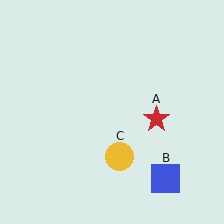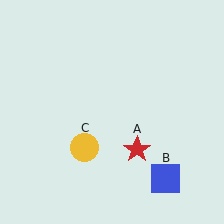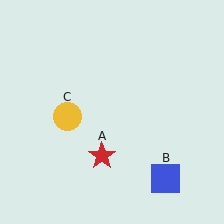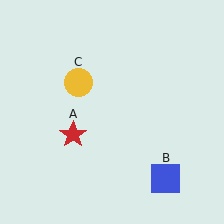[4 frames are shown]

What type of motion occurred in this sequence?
The red star (object A), yellow circle (object C) rotated clockwise around the center of the scene.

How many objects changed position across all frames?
2 objects changed position: red star (object A), yellow circle (object C).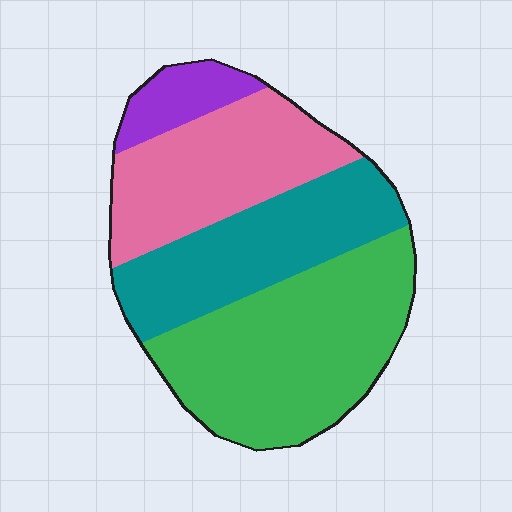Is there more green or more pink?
Green.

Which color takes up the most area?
Green, at roughly 40%.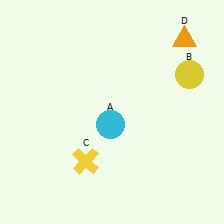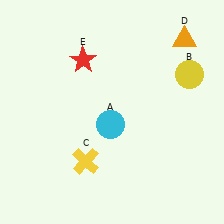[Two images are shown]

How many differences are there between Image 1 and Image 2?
There is 1 difference between the two images.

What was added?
A red star (E) was added in Image 2.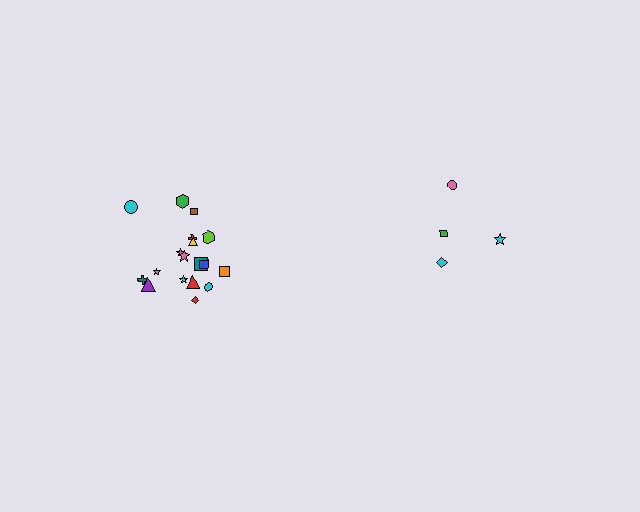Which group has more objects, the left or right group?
The left group.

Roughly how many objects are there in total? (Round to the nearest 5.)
Roughly 20 objects in total.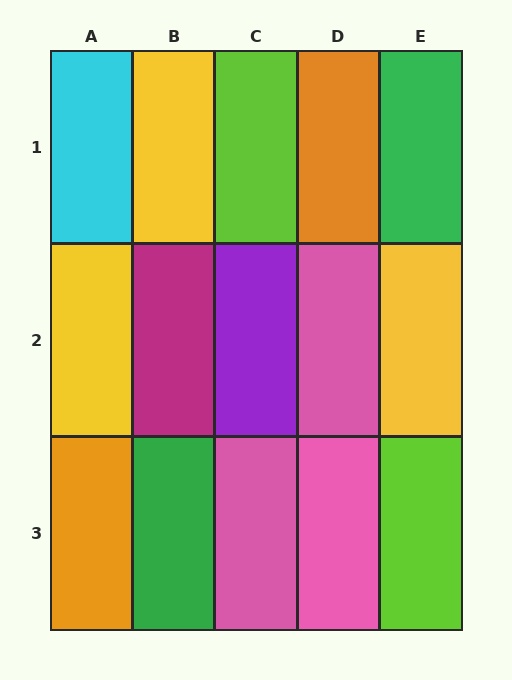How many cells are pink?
3 cells are pink.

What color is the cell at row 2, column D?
Pink.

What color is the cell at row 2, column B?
Magenta.